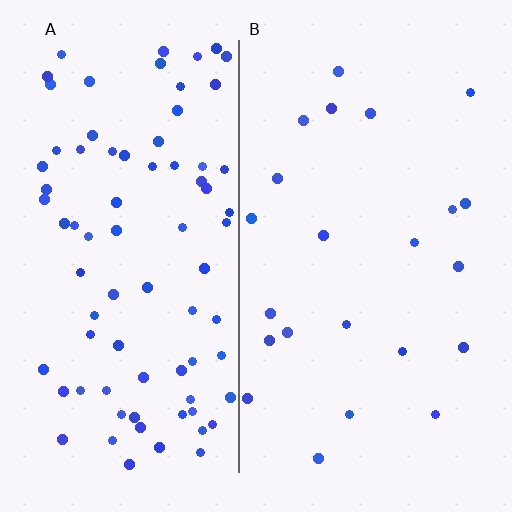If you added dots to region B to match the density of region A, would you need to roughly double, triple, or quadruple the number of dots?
Approximately quadruple.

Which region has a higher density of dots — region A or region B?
A (the left).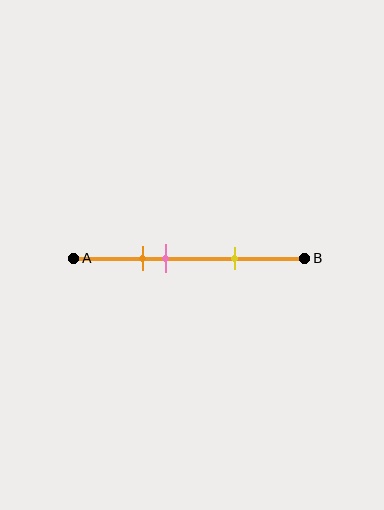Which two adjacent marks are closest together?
The orange and pink marks are the closest adjacent pair.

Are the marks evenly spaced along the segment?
No, the marks are not evenly spaced.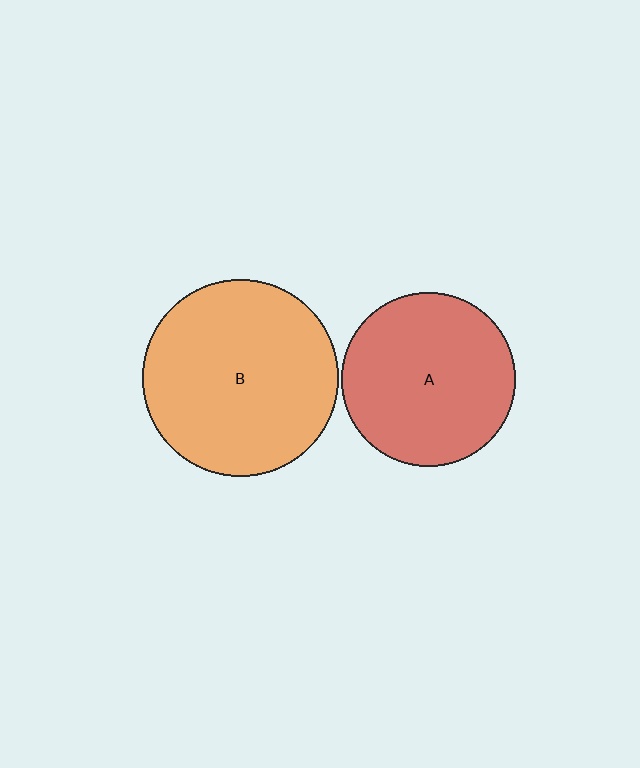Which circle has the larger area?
Circle B (orange).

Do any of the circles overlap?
No, none of the circles overlap.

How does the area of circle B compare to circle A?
Approximately 1.3 times.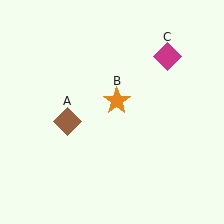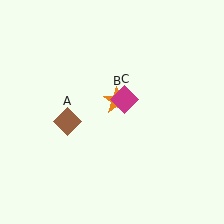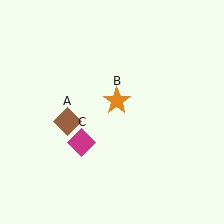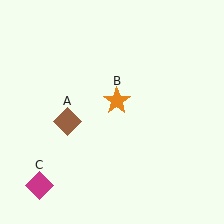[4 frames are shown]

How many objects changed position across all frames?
1 object changed position: magenta diamond (object C).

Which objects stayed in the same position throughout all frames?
Brown diamond (object A) and orange star (object B) remained stationary.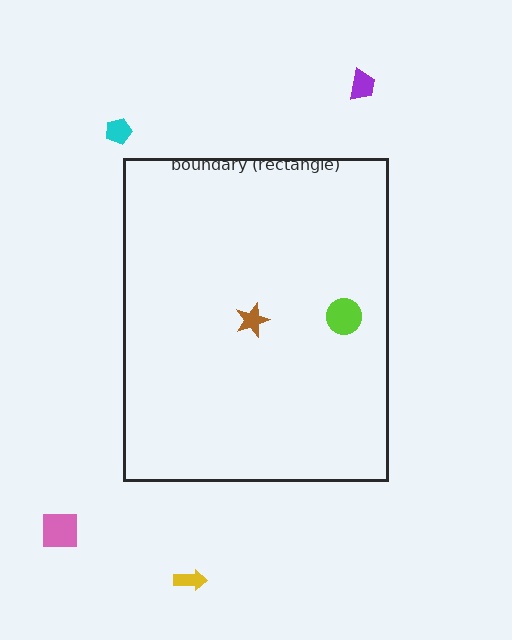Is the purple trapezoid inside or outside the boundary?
Outside.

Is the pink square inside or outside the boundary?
Outside.